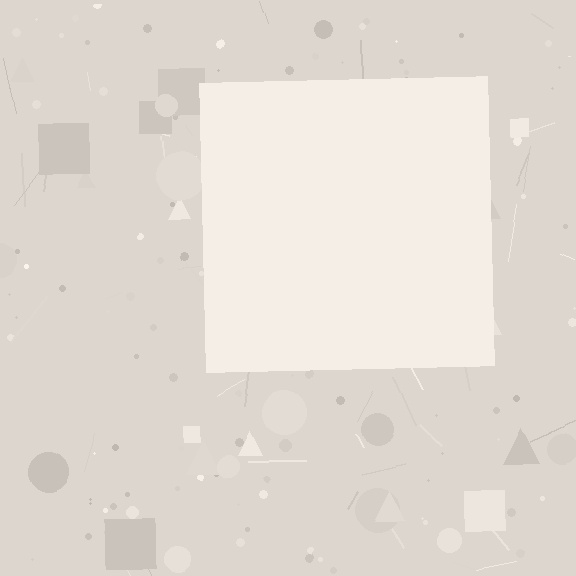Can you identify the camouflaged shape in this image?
The camouflaged shape is a square.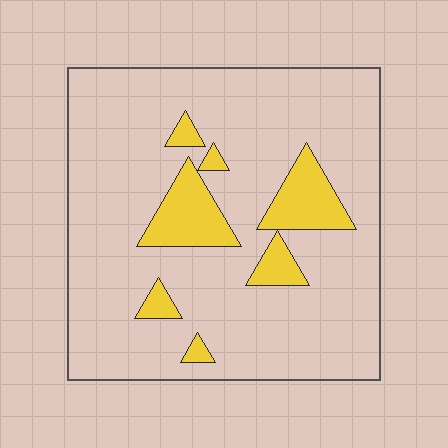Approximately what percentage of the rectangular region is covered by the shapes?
Approximately 15%.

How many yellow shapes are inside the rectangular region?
7.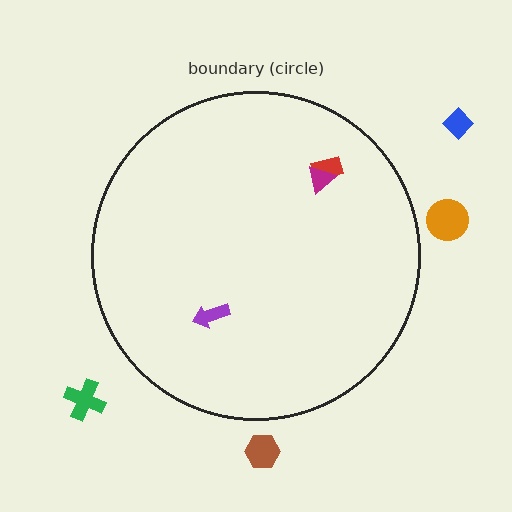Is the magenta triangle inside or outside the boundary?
Inside.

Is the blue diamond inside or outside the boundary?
Outside.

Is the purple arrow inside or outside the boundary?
Inside.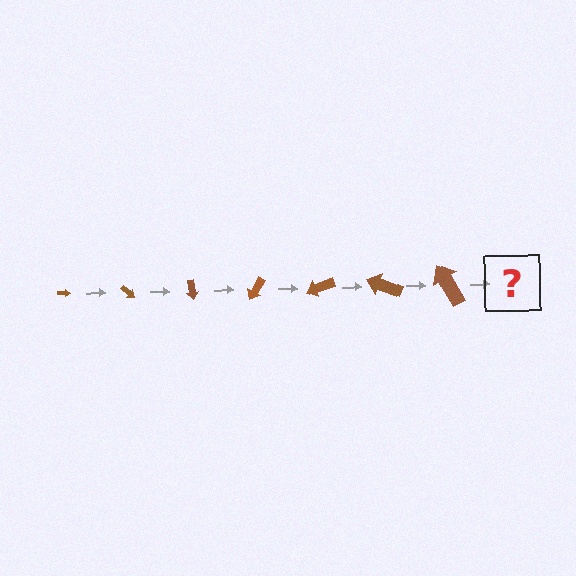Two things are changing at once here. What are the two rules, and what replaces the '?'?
The two rules are that the arrow grows larger each step and it rotates 40 degrees each step. The '?' should be an arrow, larger than the previous one and rotated 280 degrees from the start.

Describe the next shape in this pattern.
It should be an arrow, larger than the previous one and rotated 280 degrees from the start.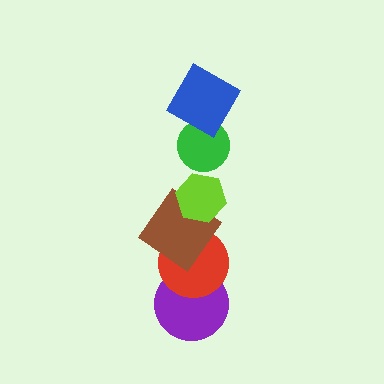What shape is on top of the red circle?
The brown diamond is on top of the red circle.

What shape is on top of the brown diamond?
The lime hexagon is on top of the brown diamond.